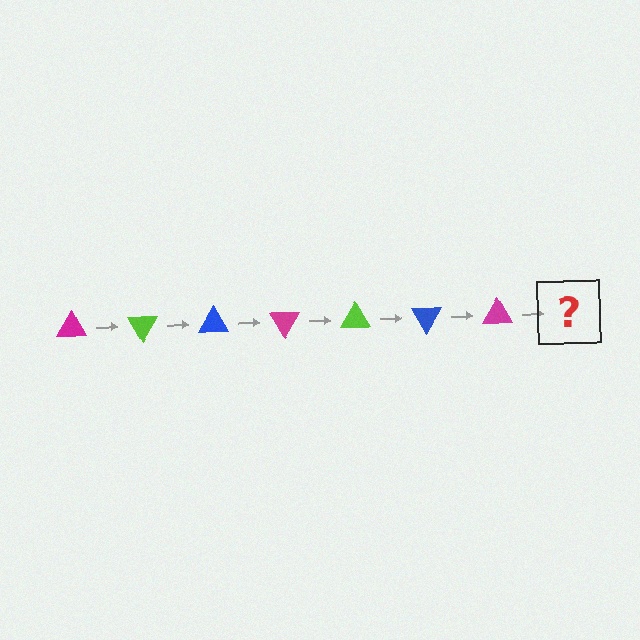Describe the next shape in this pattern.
It should be a lime triangle, rotated 420 degrees from the start.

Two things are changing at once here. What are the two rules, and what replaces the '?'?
The two rules are that it rotates 60 degrees each step and the color cycles through magenta, lime, and blue. The '?' should be a lime triangle, rotated 420 degrees from the start.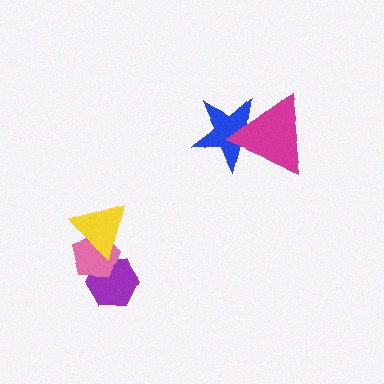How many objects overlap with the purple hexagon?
1 object overlaps with the purple hexagon.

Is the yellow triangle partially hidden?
No, no other shape covers it.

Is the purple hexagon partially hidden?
Yes, it is partially covered by another shape.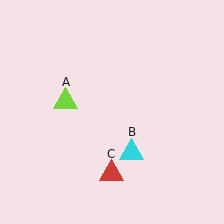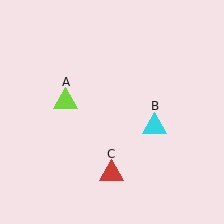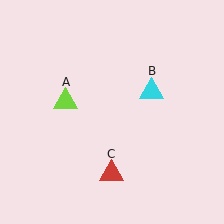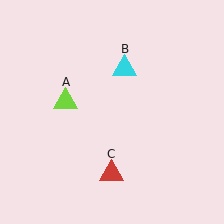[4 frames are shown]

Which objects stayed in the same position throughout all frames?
Lime triangle (object A) and red triangle (object C) remained stationary.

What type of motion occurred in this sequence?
The cyan triangle (object B) rotated counterclockwise around the center of the scene.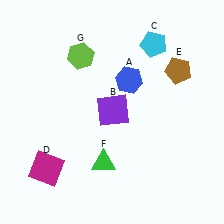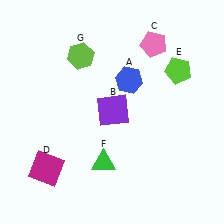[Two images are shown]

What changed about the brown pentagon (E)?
In Image 1, E is brown. In Image 2, it changed to lime.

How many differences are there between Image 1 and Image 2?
There are 2 differences between the two images.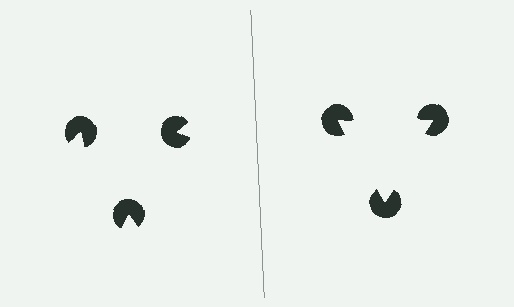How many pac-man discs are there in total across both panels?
6 — 3 on each side.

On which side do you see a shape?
An illusory triangle appears on the right side. On the left side the wedge cuts are rotated, so no coherent shape forms.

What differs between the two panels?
The pac-man discs are positioned identically on both sides; only the wedge orientations differ. On the right they align to a triangle; on the left they are misaligned.